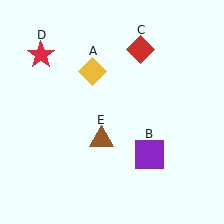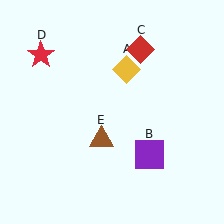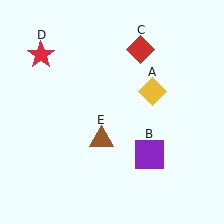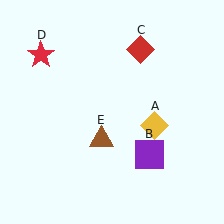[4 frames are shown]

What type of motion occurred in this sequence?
The yellow diamond (object A) rotated clockwise around the center of the scene.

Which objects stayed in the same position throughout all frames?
Purple square (object B) and red diamond (object C) and red star (object D) and brown triangle (object E) remained stationary.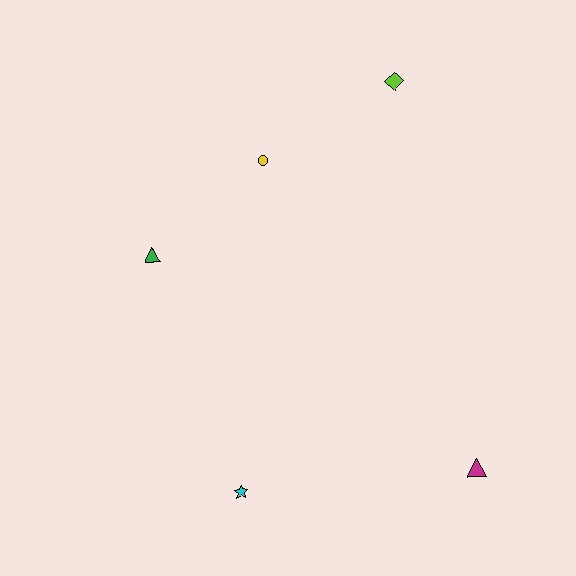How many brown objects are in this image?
There are no brown objects.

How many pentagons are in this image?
There are no pentagons.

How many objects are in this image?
There are 5 objects.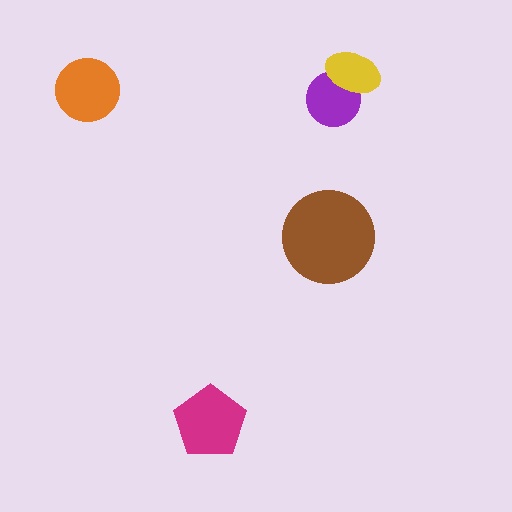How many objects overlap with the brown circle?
0 objects overlap with the brown circle.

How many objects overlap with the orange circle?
0 objects overlap with the orange circle.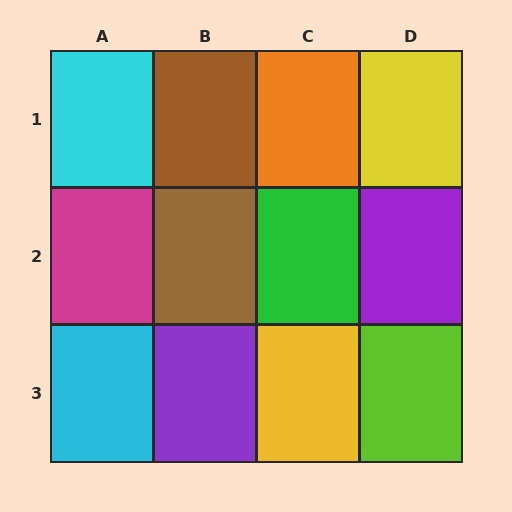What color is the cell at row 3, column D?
Lime.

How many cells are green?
1 cell is green.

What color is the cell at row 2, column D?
Purple.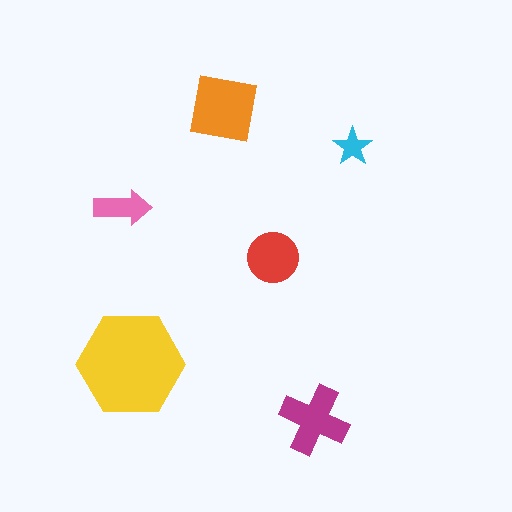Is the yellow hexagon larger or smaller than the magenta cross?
Larger.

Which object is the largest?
The yellow hexagon.